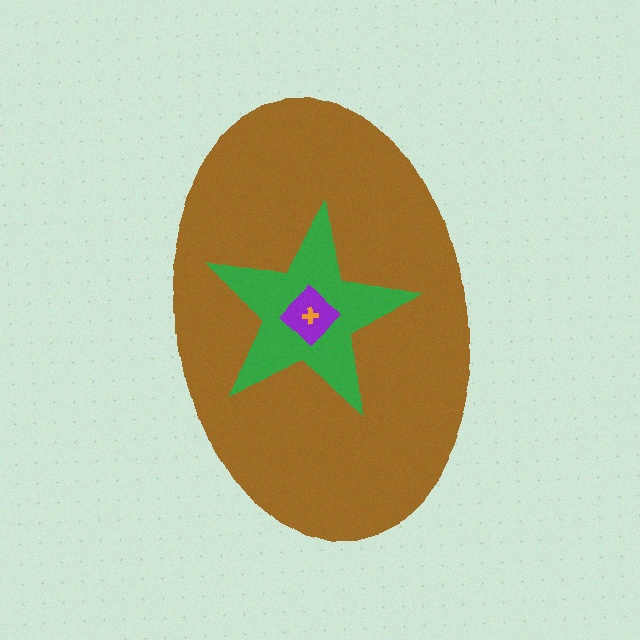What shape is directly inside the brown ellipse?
The green star.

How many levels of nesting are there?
4.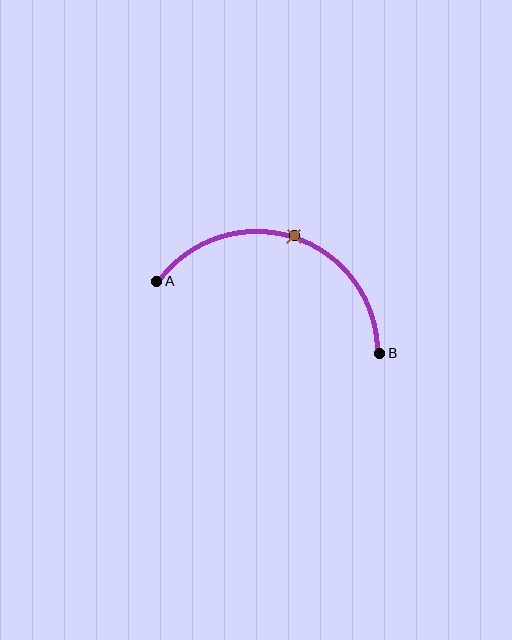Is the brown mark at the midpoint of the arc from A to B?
Yes. The brown mark lies on the arc at equal arc-length from both A and B — it is the arc midpoint.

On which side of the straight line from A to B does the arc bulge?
The arc bulges above the straight line connecting A and B.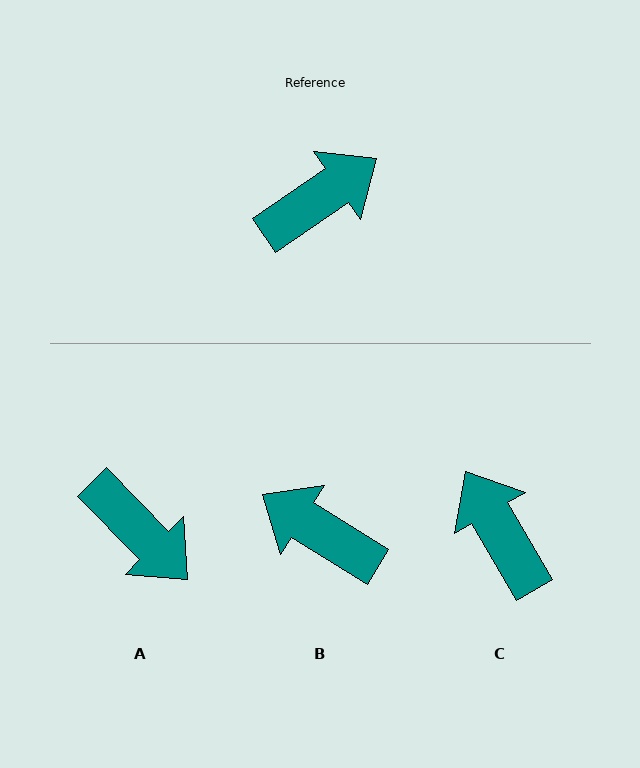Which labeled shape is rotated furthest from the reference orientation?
B, about 114 degrees away.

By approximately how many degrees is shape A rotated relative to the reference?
Approximately 80 degrees clockwise.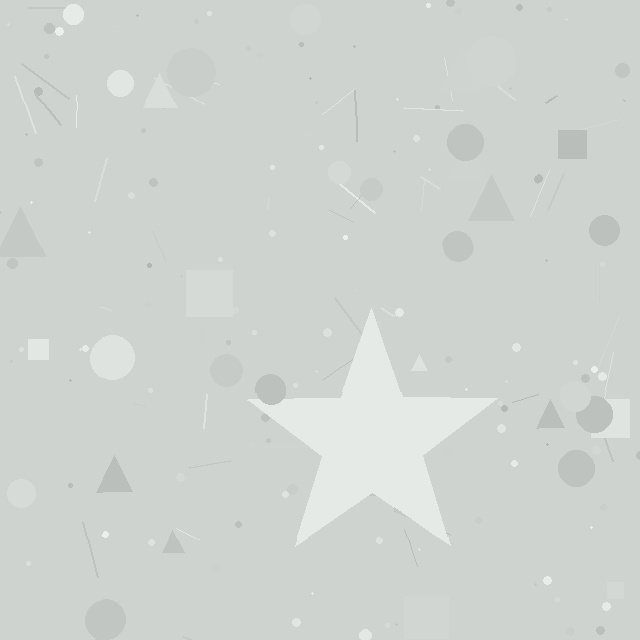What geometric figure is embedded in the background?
A star is embedded in the background.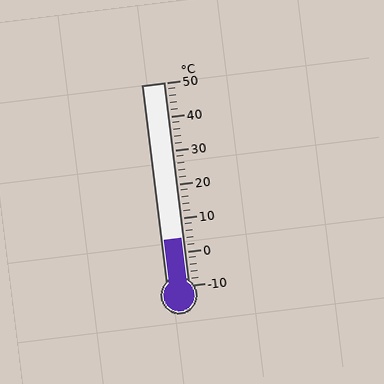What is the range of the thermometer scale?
The thermometer scale ranges from -10°C to 50°C.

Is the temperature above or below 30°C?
The temperature is below 30°C.